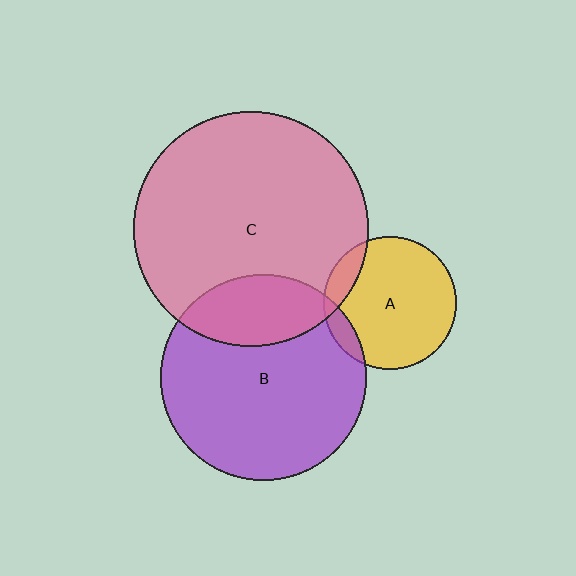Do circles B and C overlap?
Yes.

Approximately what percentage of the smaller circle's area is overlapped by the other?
Approximately 25%.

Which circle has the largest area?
Circle C (pink).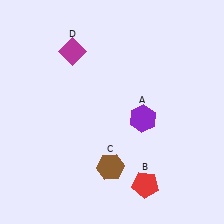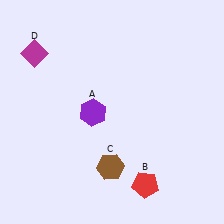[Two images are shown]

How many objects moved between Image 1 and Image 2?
2 objects moved between the two images.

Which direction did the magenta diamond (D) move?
The magenta diamond (D) moved left.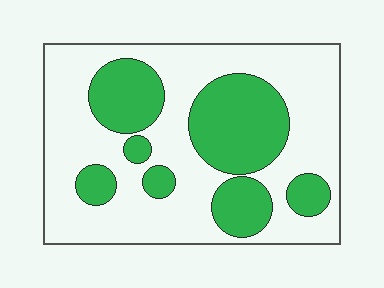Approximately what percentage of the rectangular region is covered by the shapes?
Approximately 35%.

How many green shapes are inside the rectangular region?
7.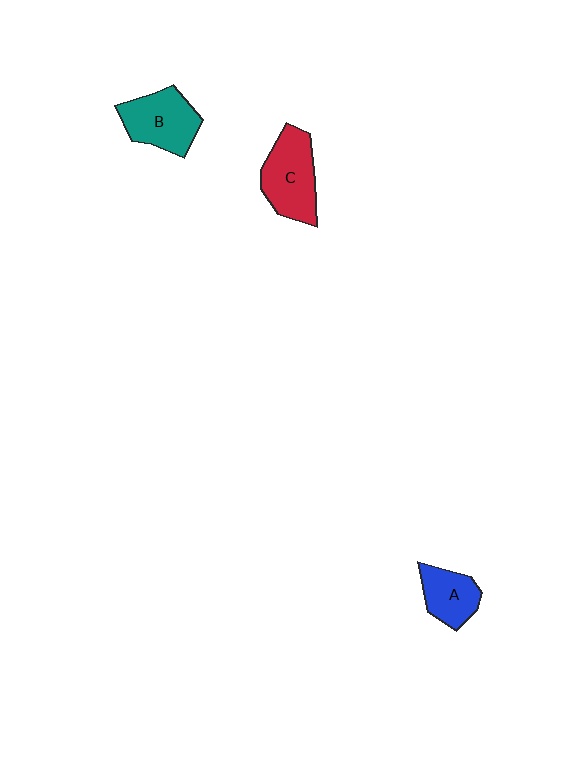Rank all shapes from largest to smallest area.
From largest to smallest: C (red), B (teal), A (blue).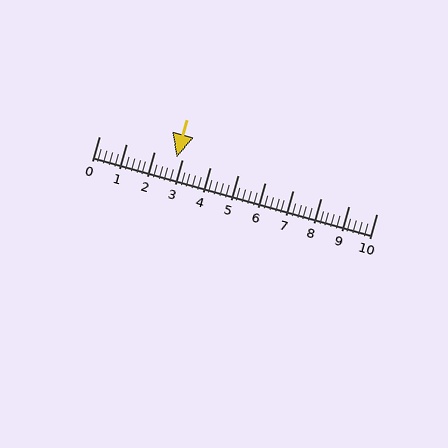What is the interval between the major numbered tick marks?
The major tick marks are spaced 1 units apart.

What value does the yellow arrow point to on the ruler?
The yellow arrow points to approximately 2.8.